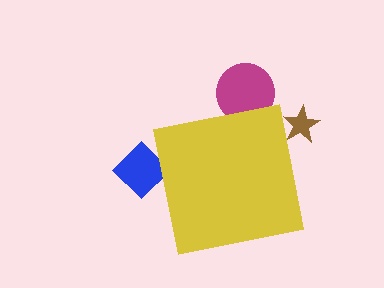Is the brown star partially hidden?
Yes, the brown star is partially hidden behind the yellow square.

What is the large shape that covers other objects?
A yellow square.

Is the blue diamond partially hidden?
Yes, the blue diamond is partially hidden behind the yellow square.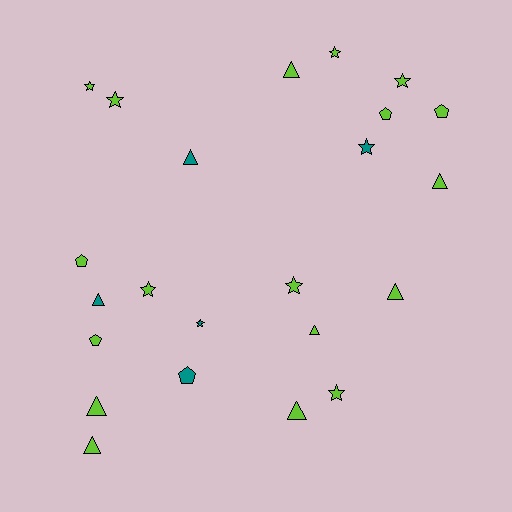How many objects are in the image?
There are 23 objects.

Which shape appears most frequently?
Triangle, with 9 objects.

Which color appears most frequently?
Lime, with 18 objects.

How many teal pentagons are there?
There is 1 teal pentagon.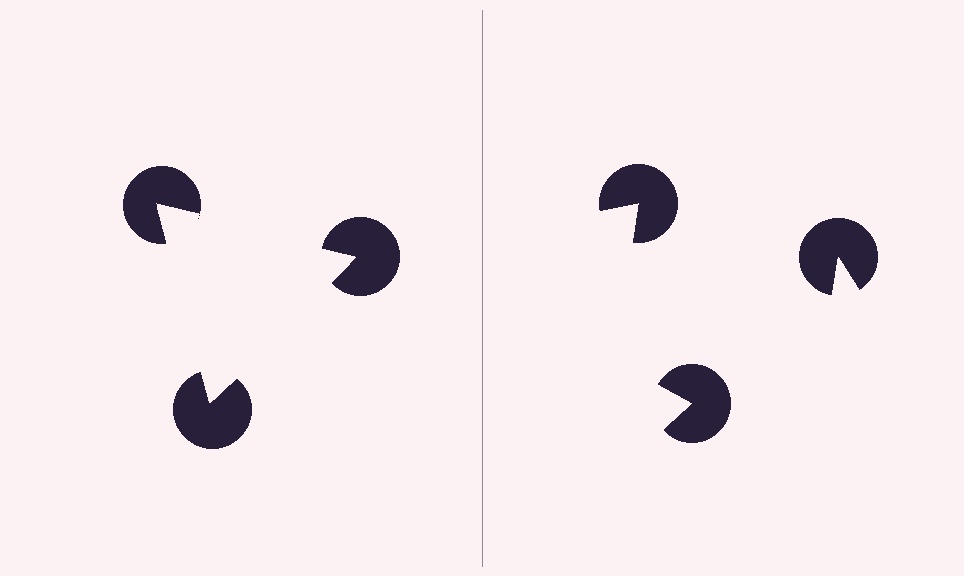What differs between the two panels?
The pac-man discs are positioned identically on both sides; only the wedge orientations differ. On the left they align to a triangle; on the right they are misaligned.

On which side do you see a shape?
An illusory triangle appears on the left side. On the right side the wedge cuts are rotated, so no coherent shape forms.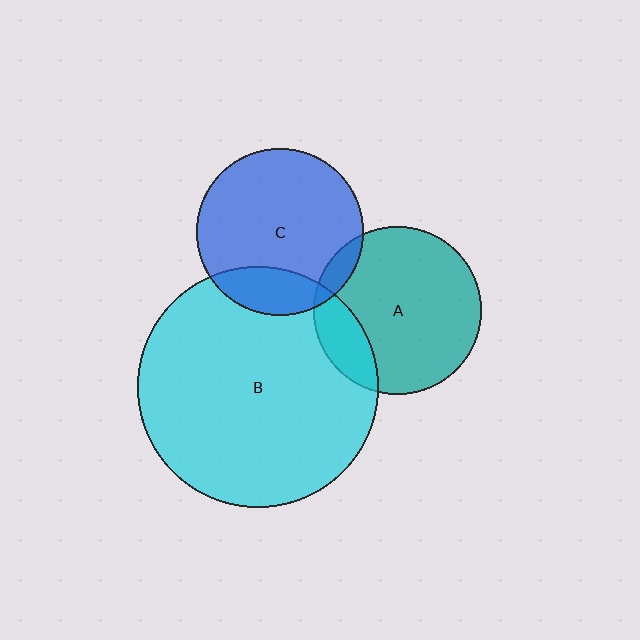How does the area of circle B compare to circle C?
Approximately 2.1 times.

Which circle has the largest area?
Circle B (cyan).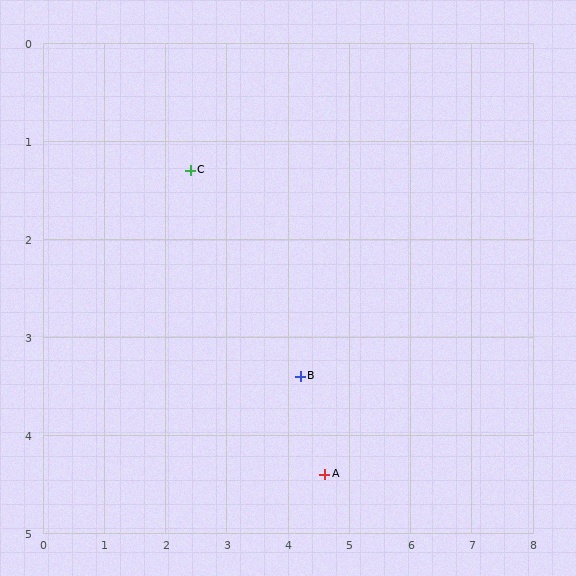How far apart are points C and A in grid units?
Points C and A are about 3.8 grid units apart.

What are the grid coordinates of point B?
Point B is at approximately (4.2, 3.4).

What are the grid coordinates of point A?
Point A is at approximately (4.6, 4.4).